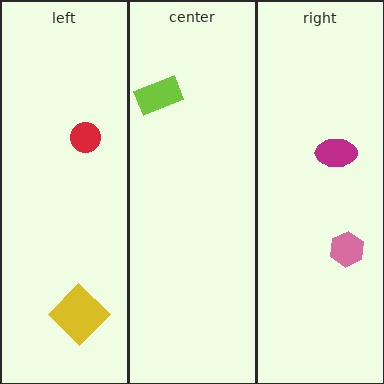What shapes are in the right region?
The pink hexagon, the magenta ellipse.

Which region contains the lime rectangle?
The center region.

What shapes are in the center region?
The lime rectangle.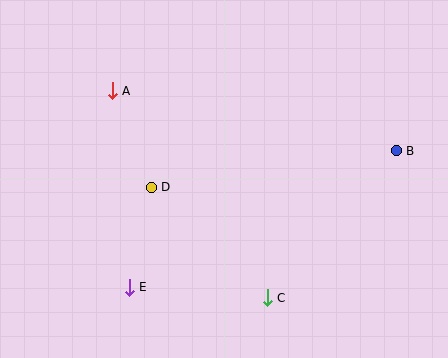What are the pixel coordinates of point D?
Point D is at (151, 187).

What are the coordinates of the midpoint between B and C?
The midpoint between B and C is at (332, 224).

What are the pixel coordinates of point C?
Point C is at (267, 298).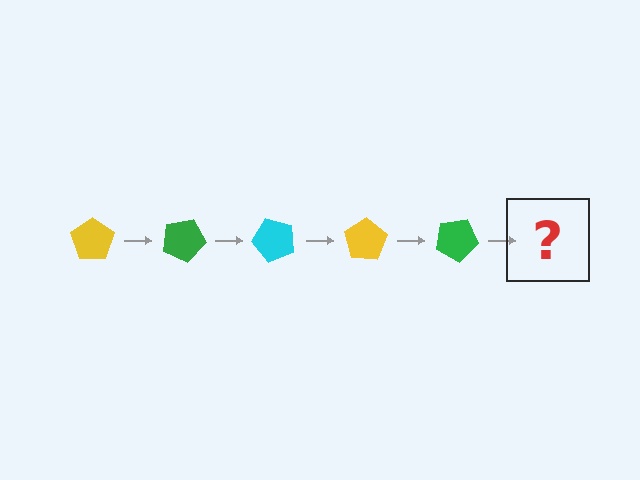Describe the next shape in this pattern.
It should be a cyan pentagon, rotated 125 degrees from the start.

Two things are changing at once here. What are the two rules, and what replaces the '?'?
The two rules are that it rotates 25 degrees each step and the color cycles through yellow, green, and cyan. The '?' should be a cyan pentagon, rotated 125 degrees from the start.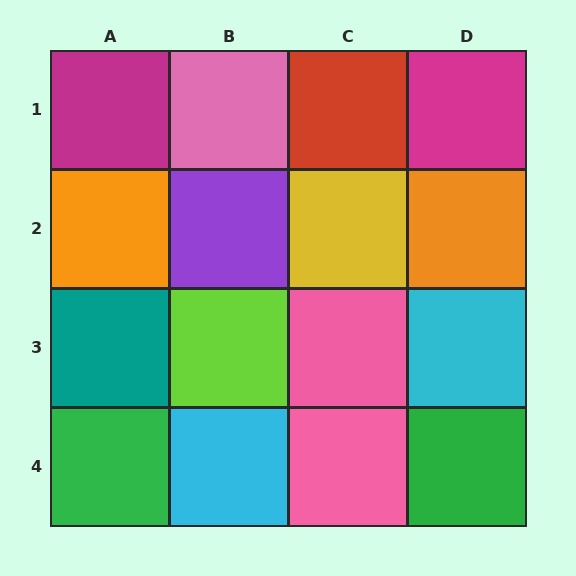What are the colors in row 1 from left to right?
Magenta, pink, red, magenta.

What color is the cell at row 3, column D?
Cyan.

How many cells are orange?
2 cells are orange.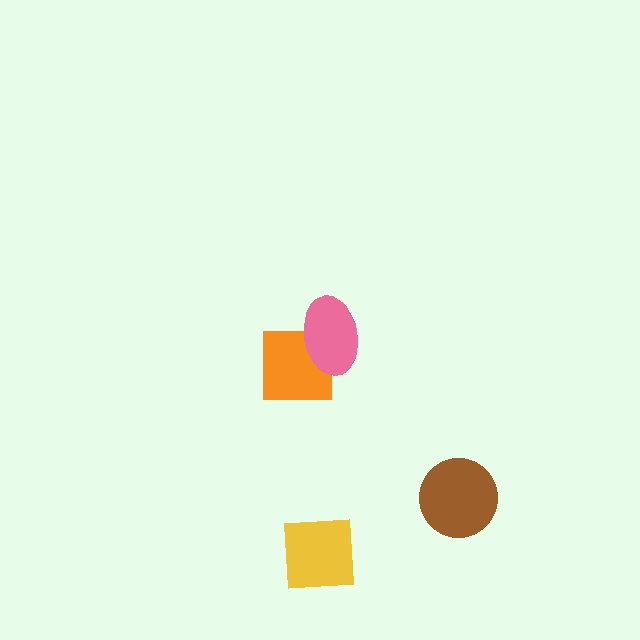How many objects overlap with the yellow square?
0 objects overlap with the yellow square.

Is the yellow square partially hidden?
No, no other shape covers it.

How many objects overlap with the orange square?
1 object overlaps with the orange square.